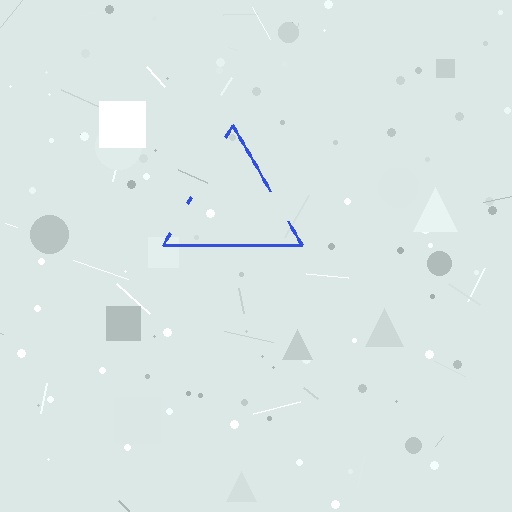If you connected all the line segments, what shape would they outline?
They would outline a triangle.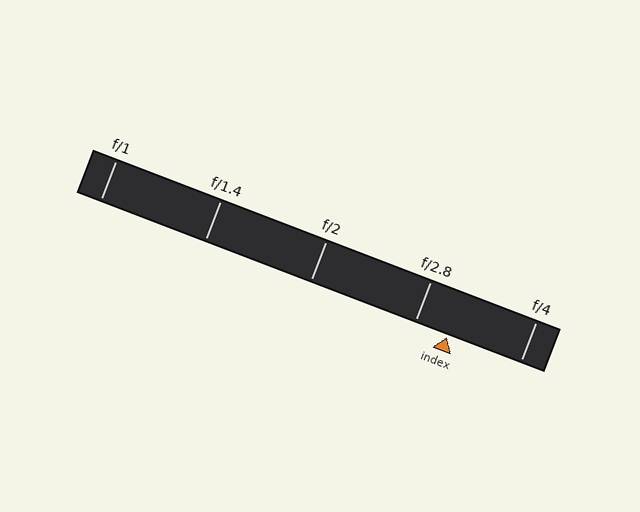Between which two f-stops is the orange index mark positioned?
The index mark is between f/2.8 and f/4.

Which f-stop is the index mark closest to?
The index mark is closest to f/2.8.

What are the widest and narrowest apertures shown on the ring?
The widest aperture shown is f/1 and the narrowest is f/4.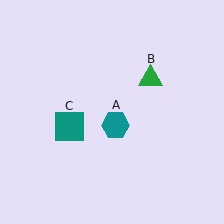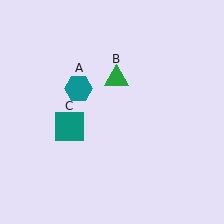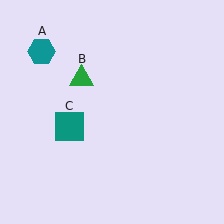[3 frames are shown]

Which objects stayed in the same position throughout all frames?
Teal square (object C) remained stationary.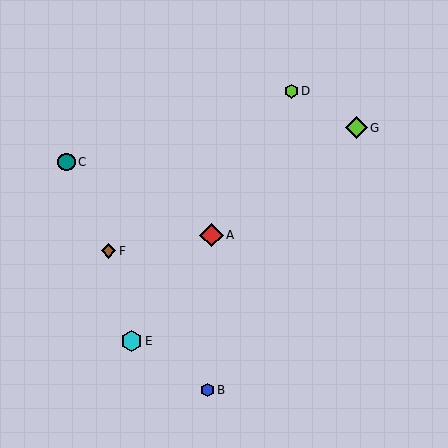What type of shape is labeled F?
Shape F is a brown diamond.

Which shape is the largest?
The red diamond (labeled A) is the largest.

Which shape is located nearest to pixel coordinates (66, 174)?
The teal circle (labeled C) at (67, 162) is nearest to that location.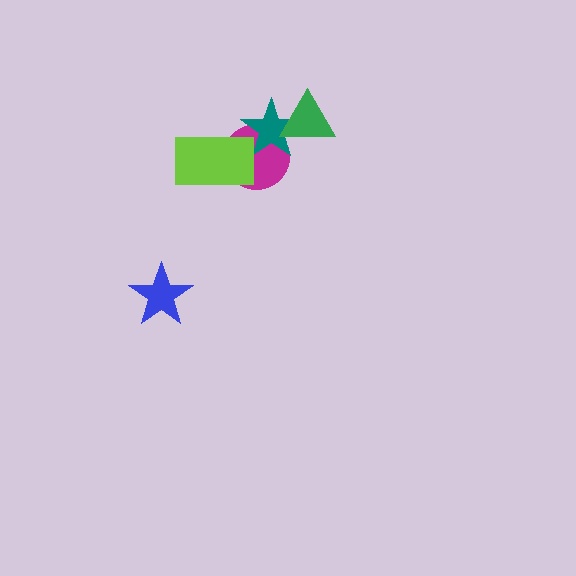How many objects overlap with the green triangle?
1 object overlaps with the green triangle.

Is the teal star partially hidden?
Yes, it is partially covered by another shape.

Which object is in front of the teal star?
The green triangle is in front of the teal star.